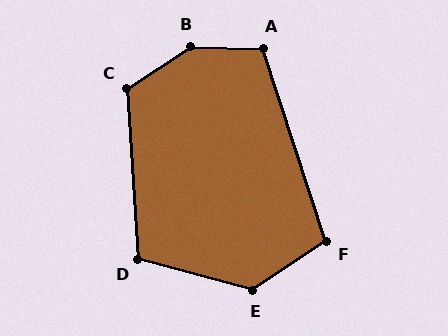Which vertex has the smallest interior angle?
F, at approximately 106 degrees.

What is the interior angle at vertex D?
Approximately 109 degrees (obtuse).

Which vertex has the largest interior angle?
B, at approximately 146 degrees.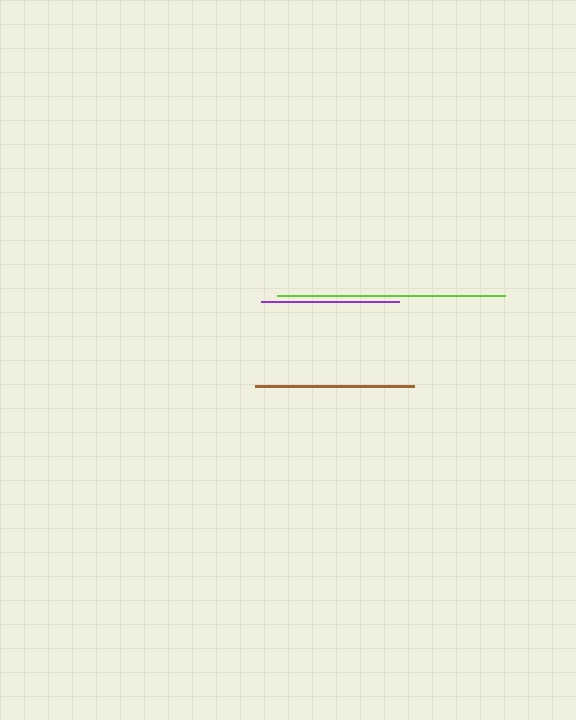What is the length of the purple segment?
The purple segment is approximately 138 pixels long.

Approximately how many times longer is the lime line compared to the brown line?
The lime line is approximately 1.4 times the length of the brown line.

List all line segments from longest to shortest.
From longest to shortest: lime, brown, purple.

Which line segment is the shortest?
The purple line is the shortest at approximately 138 pixels.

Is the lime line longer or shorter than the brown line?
The lime line is longer than the brown line.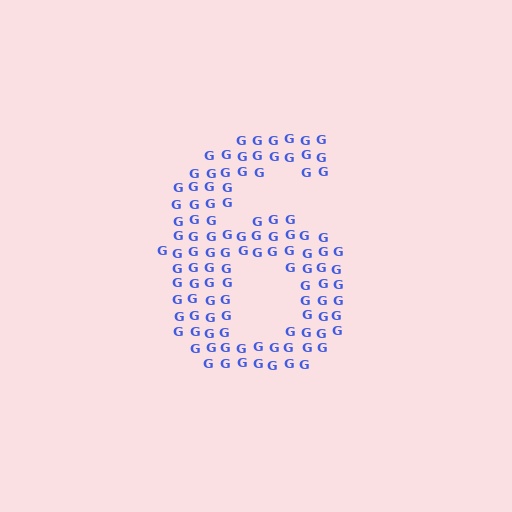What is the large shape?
The large shape is the digit 6.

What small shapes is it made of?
It is made of small letter G's.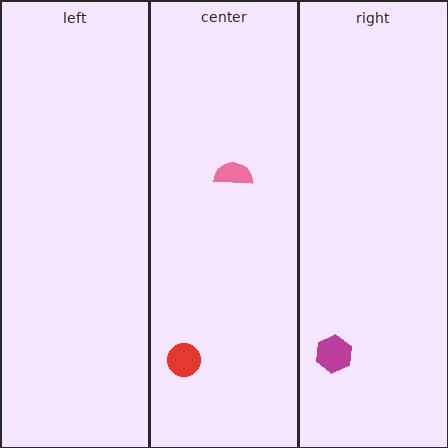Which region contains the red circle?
The center region.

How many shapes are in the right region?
1.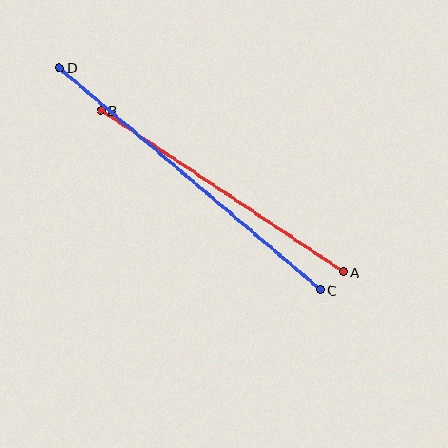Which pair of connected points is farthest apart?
Points C and D are farthest apart.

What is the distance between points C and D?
The distance is approximately 342 pixels.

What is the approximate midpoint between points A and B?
The midpoint is at approximately (222, 191) pixels.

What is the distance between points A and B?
The distance is approximately 291 pixels.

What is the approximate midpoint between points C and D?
The midpoint is at approximately (190, 179) pixels.